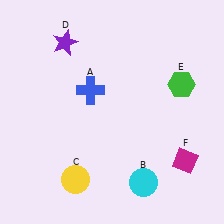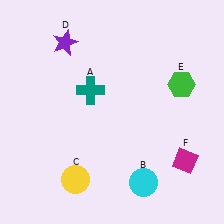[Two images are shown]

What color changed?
The cross (A) changed from blue in Image 1 to teal in Image 2.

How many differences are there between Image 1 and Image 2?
There is 1 difference between the two images.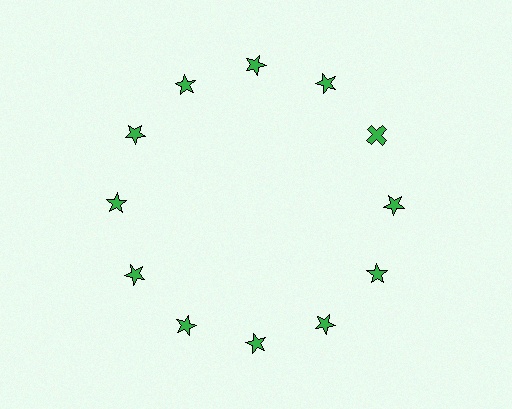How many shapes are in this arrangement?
There are 12 shapes arranged in a ring pattern.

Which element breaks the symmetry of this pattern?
The green cross at roughly the 2 o'clock position breaks the symmetry. All other shapes are green stars.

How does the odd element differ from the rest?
It has a different shape: cross instead of star.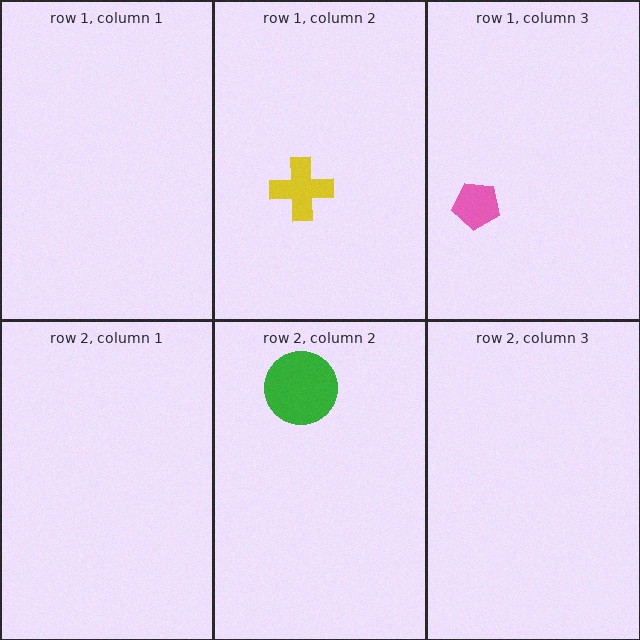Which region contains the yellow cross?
The row 1, column 2 region.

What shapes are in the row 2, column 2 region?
The green circle.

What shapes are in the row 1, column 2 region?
The yellow cross.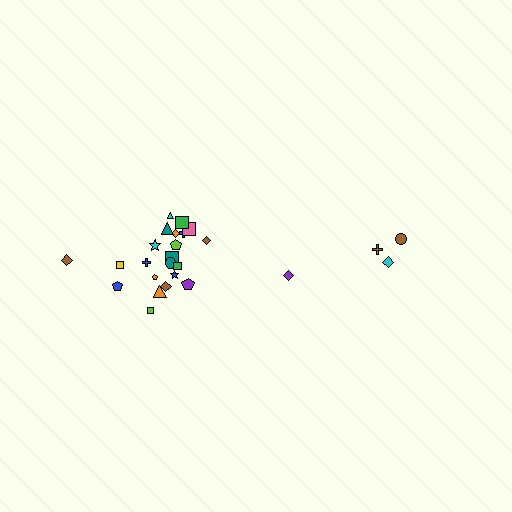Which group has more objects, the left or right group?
The left group.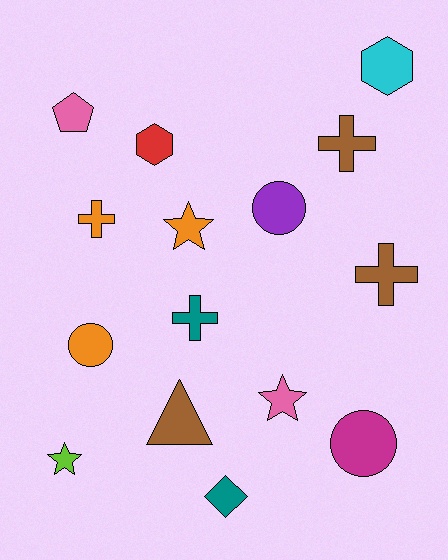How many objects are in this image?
There are 15 objects.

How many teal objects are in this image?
There are 2 teal objects.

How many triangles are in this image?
There is 1 triangle.